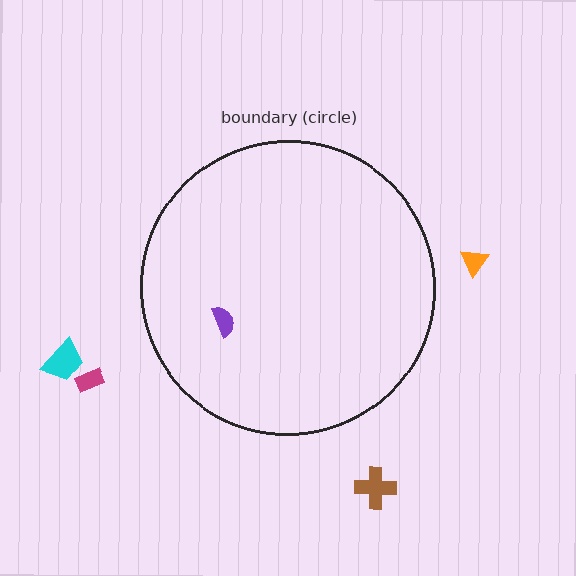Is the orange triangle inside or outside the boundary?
Outside.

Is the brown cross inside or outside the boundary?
Outside.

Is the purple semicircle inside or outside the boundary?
Inside.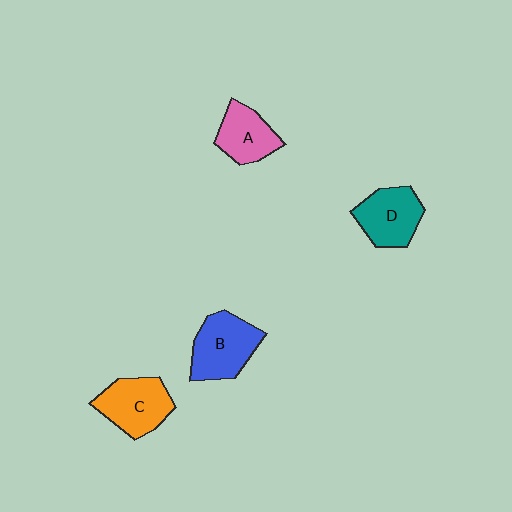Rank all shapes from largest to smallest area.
From largest to smallest: B (blue), C (orange), D (teal), A (pink).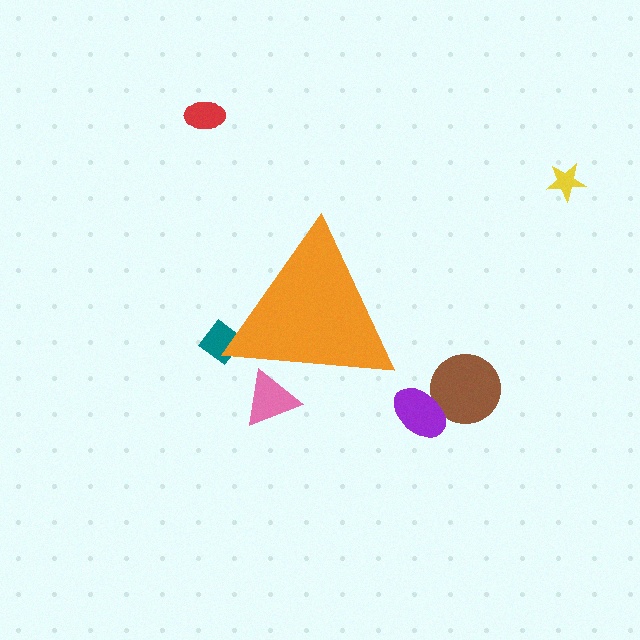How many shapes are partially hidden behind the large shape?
2 shapes are partially hidden.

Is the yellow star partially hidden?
No, the yellow star is fully visible.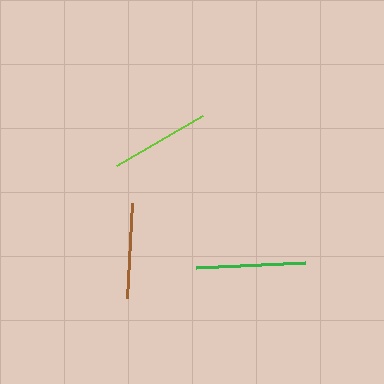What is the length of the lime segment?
The lime segment is approximately 99 pixels long.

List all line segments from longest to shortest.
From longest to shortest: green, lime, brown.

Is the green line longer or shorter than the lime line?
The green line is longer than the lime line.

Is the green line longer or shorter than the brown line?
The green line is longer than the brown line.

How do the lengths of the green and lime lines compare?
The green and lime lines are approximately the same length.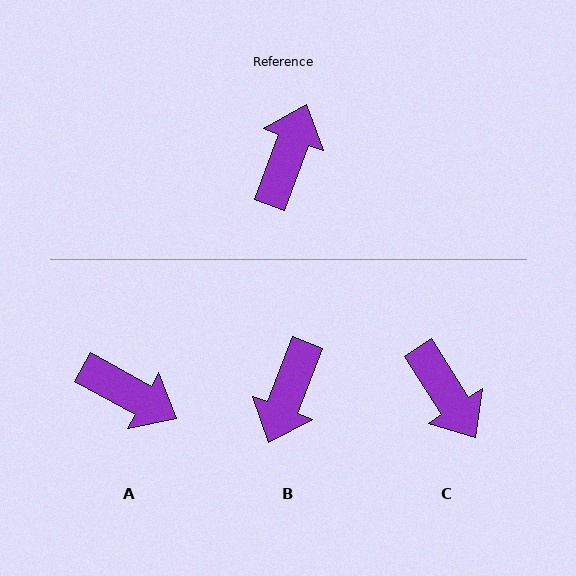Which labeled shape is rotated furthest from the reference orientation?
B, about 179 degrees away.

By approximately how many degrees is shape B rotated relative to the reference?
Approximately 179 degrees counter-clockwise.